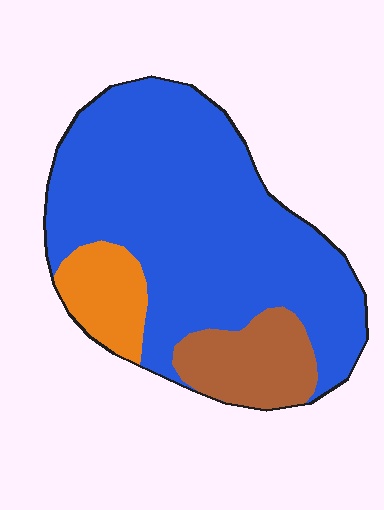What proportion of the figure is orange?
Orange covers 11% of the figure.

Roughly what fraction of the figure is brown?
Brown covers around 15% of the figure.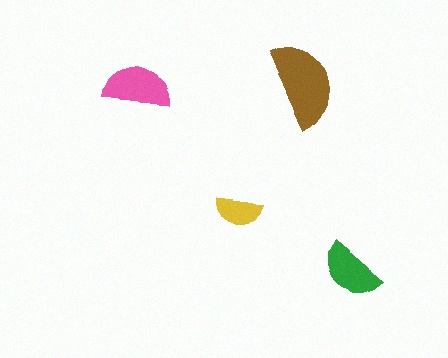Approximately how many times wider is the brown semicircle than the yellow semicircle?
About 2 times wider.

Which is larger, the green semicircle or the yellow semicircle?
The green one.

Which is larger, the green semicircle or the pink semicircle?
The pink one.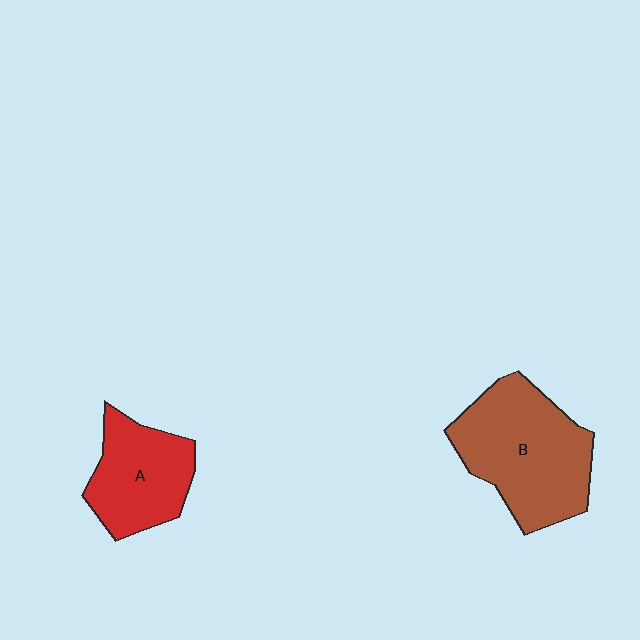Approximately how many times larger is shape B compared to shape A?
Approximately 1.5 times.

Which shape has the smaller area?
Shape A (red).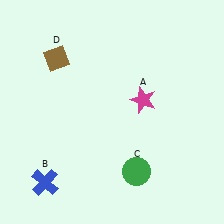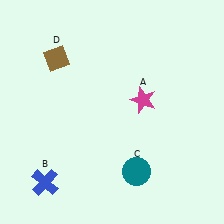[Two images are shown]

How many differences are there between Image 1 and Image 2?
There is 1 difference between the two images.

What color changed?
The circle (C) changed from green in Image 1 to teal in Image 2.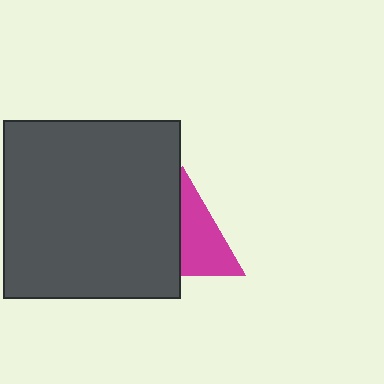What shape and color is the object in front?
The object in front is a dark gray square.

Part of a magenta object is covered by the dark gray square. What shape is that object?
It is a triangle.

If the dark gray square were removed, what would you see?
You would see the complete magenta triangle.